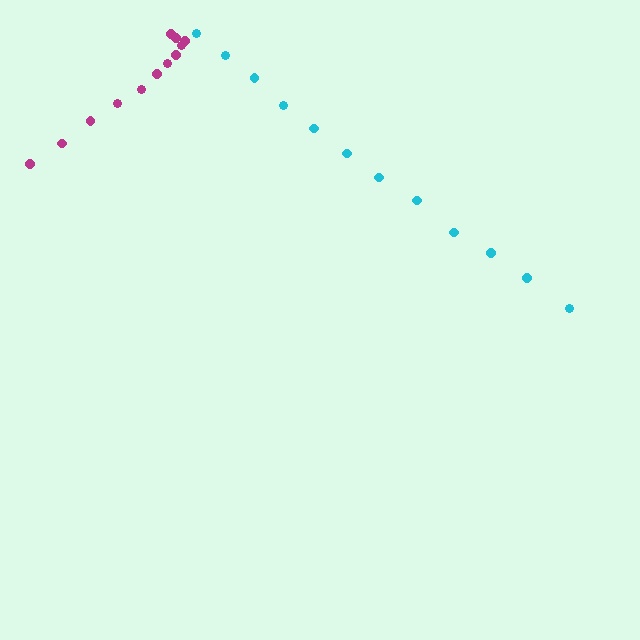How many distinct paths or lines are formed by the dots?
There are 2 distinct paths.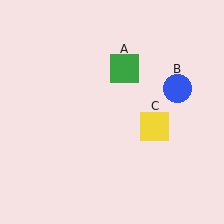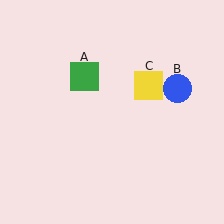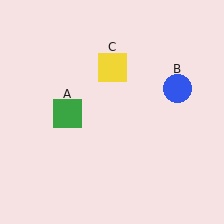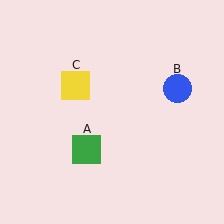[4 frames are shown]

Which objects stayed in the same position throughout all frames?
Blue circle (object B) remained stationary.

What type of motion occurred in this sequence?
The green square (object A), yellow square (object C) rotated counterclockwise around the center of the scene.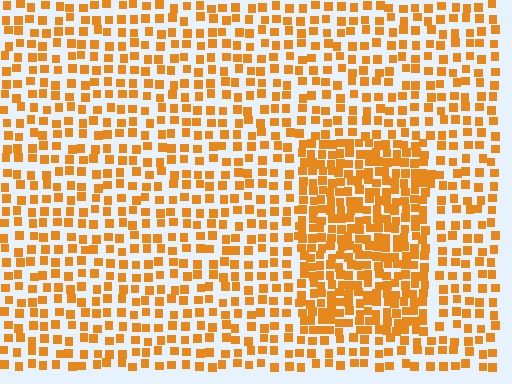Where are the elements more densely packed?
The elements are more densely packed inside the rectangle boundary.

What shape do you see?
I see a rectangle.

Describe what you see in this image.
The image contains small orange elements arranged at two different densities. A rectangle-shaped region is visible where the elements are more densely packed than the surrounding area.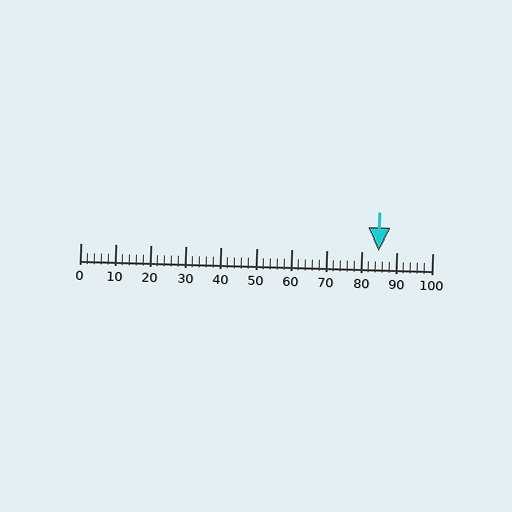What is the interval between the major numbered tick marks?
The major tick marks are spaced 10 units apart.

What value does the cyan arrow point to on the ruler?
The cyan arrow points to approximately 85.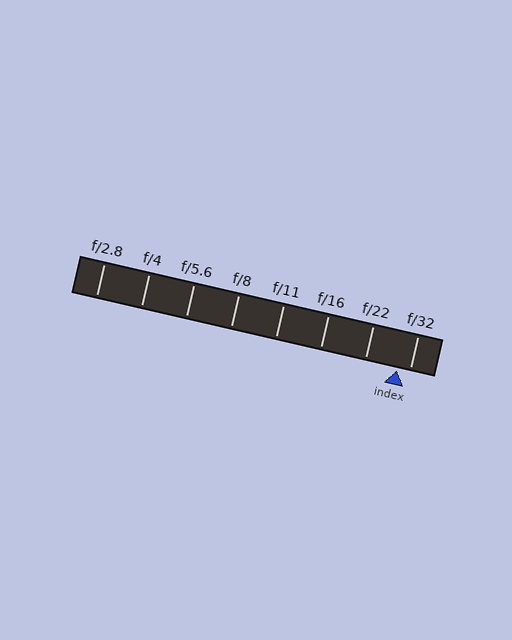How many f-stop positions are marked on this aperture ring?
There are 8 f-stop positions marked.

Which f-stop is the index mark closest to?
The index mark is closest to f/32.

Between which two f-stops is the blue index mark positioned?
The index mark is between f/22 and f/32.